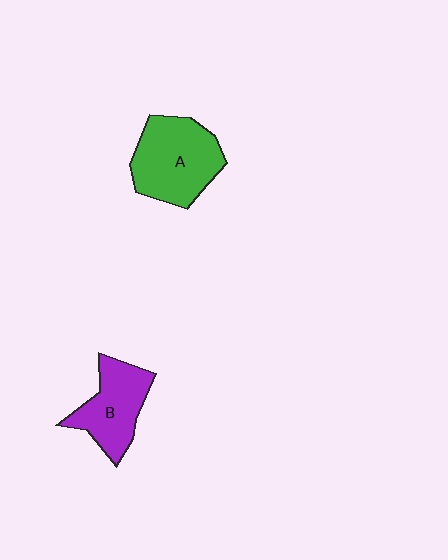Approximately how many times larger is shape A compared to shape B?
Approximately 1.3 times.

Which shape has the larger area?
Shape A (green).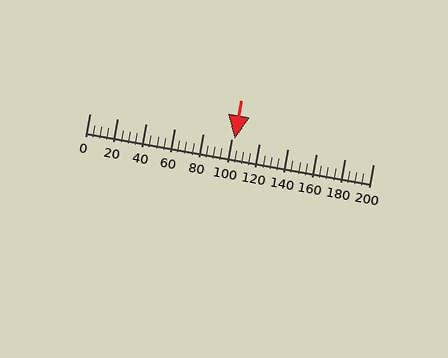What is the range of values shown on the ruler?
The ruler shows values from 0 to 200.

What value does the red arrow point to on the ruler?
The red arrow points to approximately 102.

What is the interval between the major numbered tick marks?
The major tick marks are spaced 20 units apart.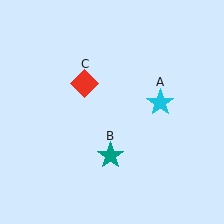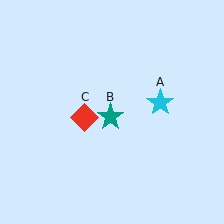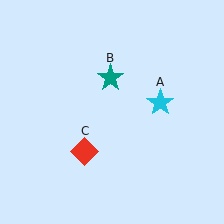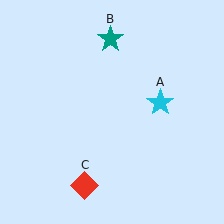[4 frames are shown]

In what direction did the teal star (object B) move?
The teal star (object B) moved up.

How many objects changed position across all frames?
2 objects changed position: teal star (object B), red diamond (object C).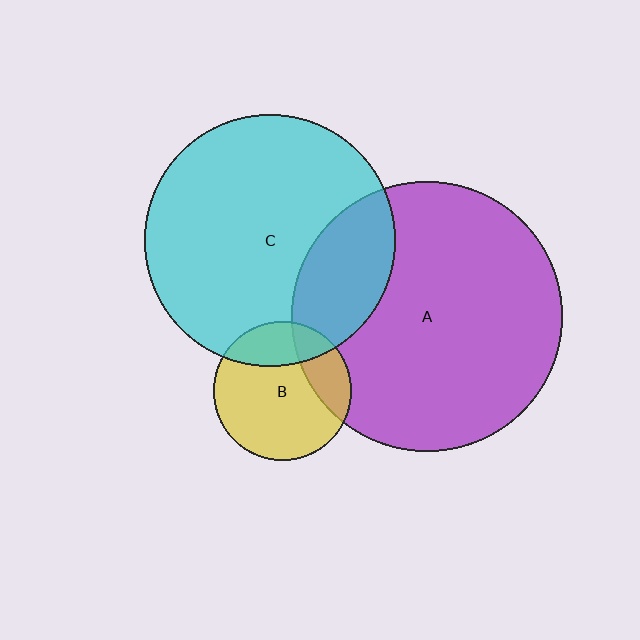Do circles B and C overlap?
Yes.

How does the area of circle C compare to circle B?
Approximately 3.3 times.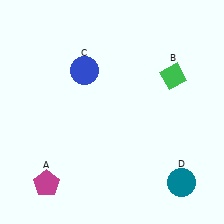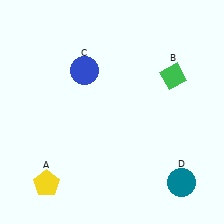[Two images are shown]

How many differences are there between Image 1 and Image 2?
There is 1 difference between the two images.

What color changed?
The pentagon (A) changed from magenta in Image 1 to yellow in Image 2.